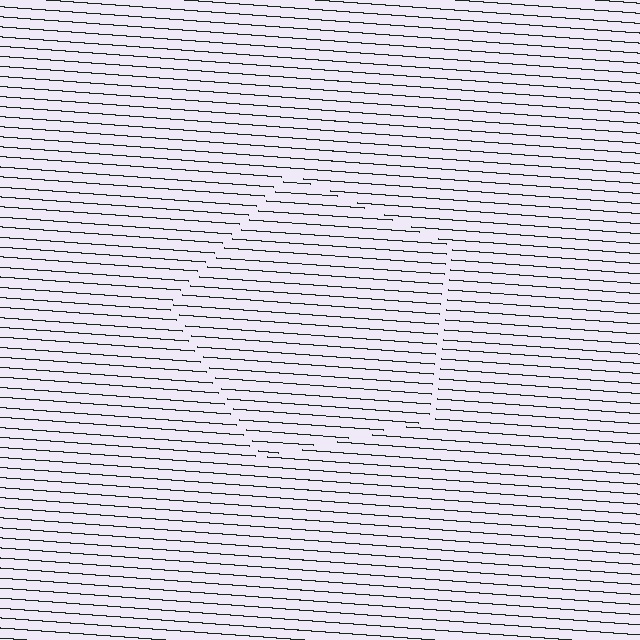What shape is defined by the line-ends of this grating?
An illusory pentagon. The interior of the shape contains the same grating, shifted by half a period — the contour is defined by the phase discontinuity where line-ends from the inner and outer gratings abut.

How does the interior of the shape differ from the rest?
The interior of the shape contains the same grating, shifted by half a period — the contour is defined by the phase discontinuity where line-ends from the inner and outer gratings abut.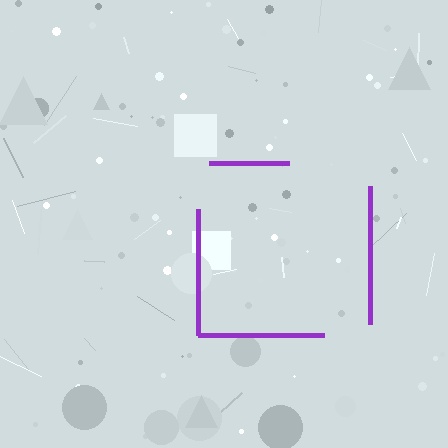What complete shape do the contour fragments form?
The contour fragments form a square.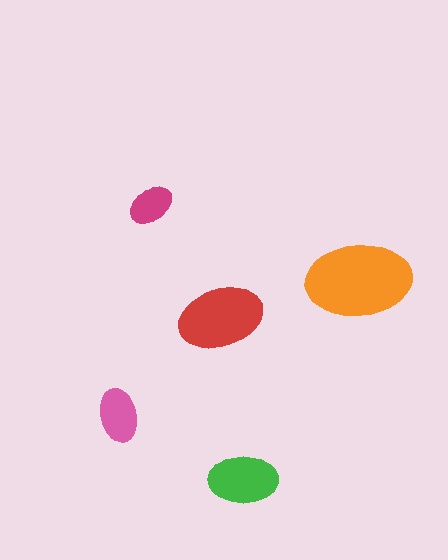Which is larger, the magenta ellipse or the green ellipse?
The green one.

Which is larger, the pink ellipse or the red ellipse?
The red one.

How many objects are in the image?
There are 5 objects in the image.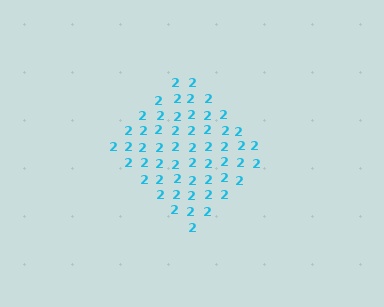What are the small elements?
The small elements are digit 2's.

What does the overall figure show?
The overall figure shows a diamond.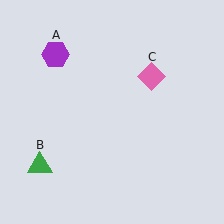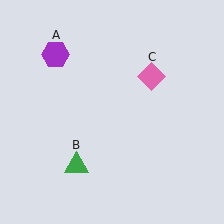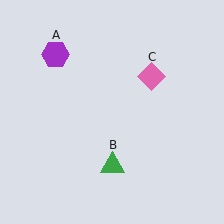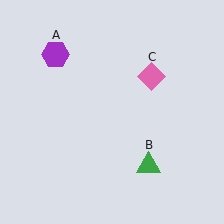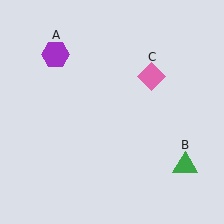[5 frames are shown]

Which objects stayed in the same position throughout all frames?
Purple hexagon (object A) and pink diamond (object C) remained stationary.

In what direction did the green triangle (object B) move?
The green triangle (object B) moved right.